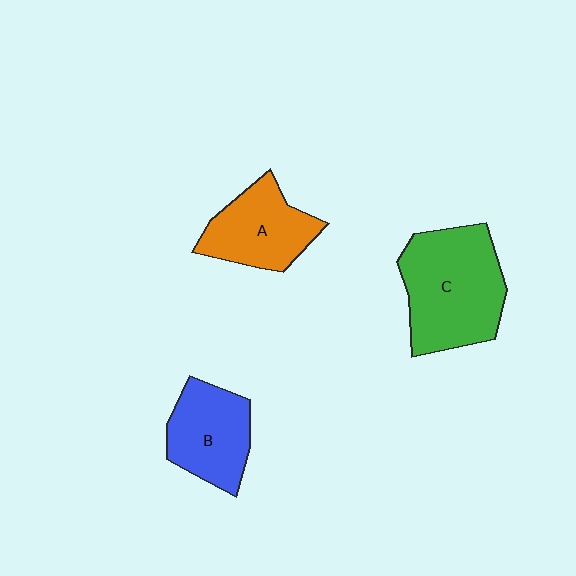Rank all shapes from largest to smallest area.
From largest to smallest: C (green), A (orange), B (blue).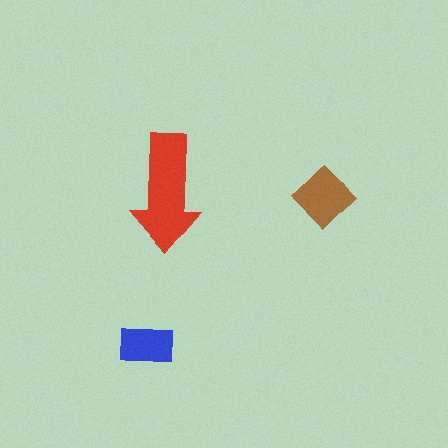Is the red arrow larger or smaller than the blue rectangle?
Larger.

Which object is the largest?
The red arrow.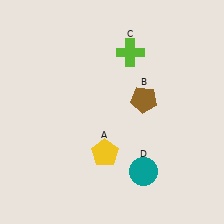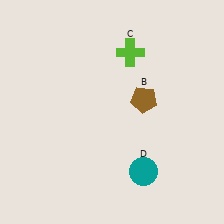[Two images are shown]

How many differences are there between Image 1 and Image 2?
There is 1 difference between the two images.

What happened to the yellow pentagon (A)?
The yellow pentagon (A) was removed in Image 2. It was in the bottom-left area of Image 1.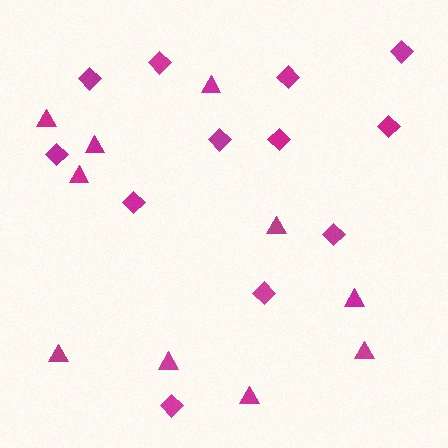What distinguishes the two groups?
There are 2 groups: one group of diamonds (12) and one group of triangles (10).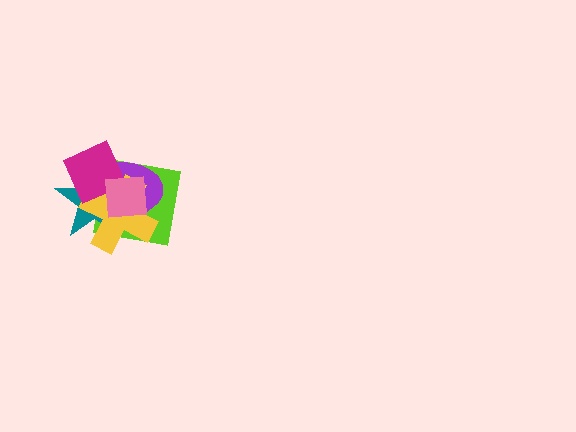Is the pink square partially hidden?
No, no other shape covers it.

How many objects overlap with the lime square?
5 objects overlap with the lime square.